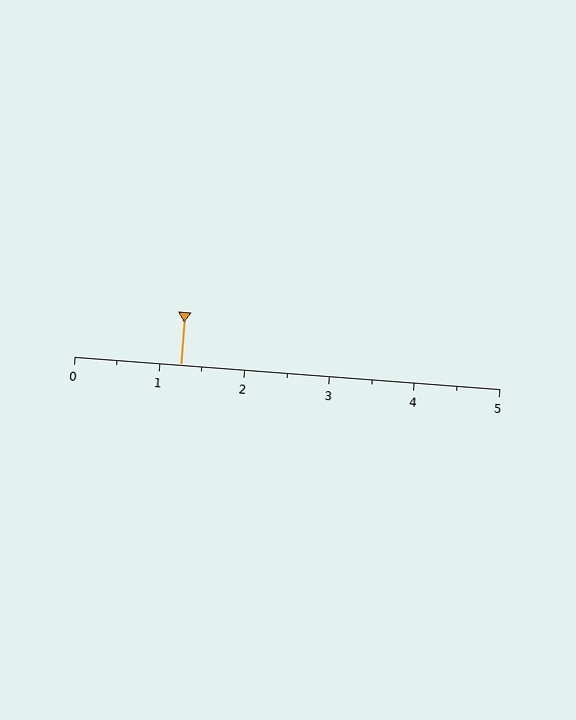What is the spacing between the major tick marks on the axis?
The major ticks are spaced 1 apart.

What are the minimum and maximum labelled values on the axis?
The axis runs from 0 to 5.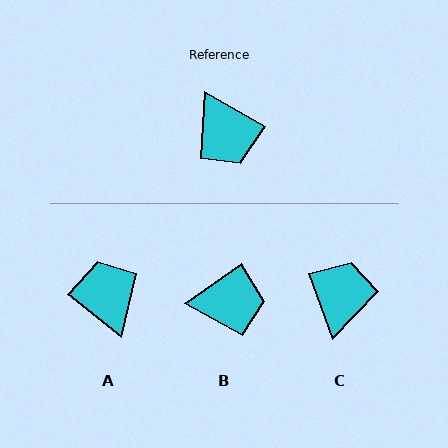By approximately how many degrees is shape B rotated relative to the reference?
Approximately 64 degrees counter-clockwise.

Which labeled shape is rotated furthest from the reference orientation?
A, about 171 degrees away.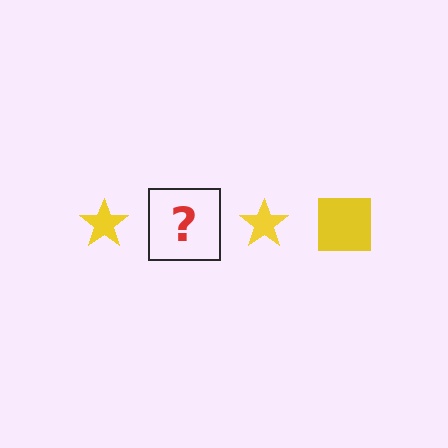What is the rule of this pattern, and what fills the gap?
The rule is that the pattern cycles through star, square shapes in yellow. The gap should be filled with a yellow square.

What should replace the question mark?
The question mark should be replaced with a yellow square.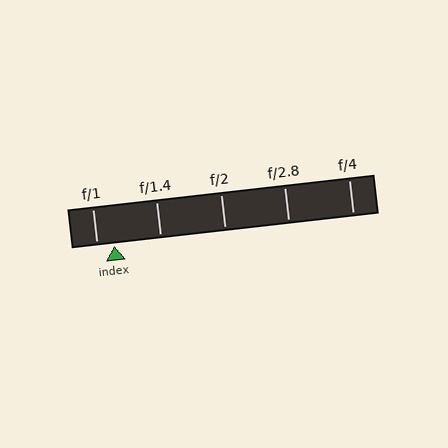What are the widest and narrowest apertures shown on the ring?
The widest aperture shown is f/1 and the narrowest is f/4.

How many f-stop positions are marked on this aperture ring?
There are 5 f-stop positions marked.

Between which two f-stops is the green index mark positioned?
The index mark is between f/1 and f/1.4.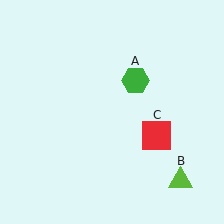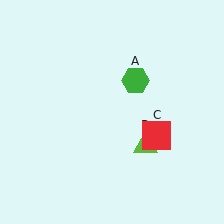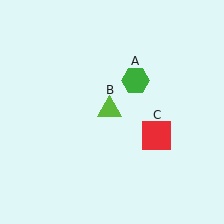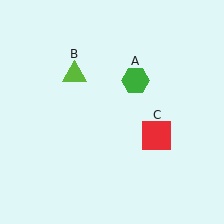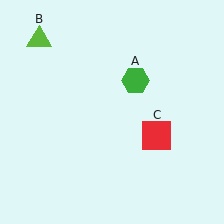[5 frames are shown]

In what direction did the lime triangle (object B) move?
The lime triangle (object B) moved up and to the left.